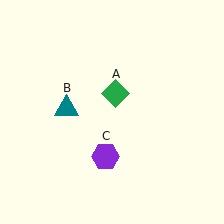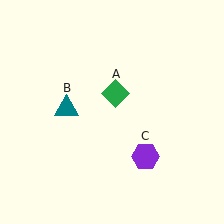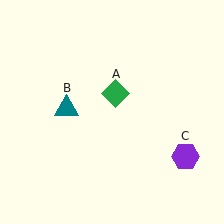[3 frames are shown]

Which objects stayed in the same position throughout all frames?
Green diamond (object A) and teal triangle (object B) remained stationary.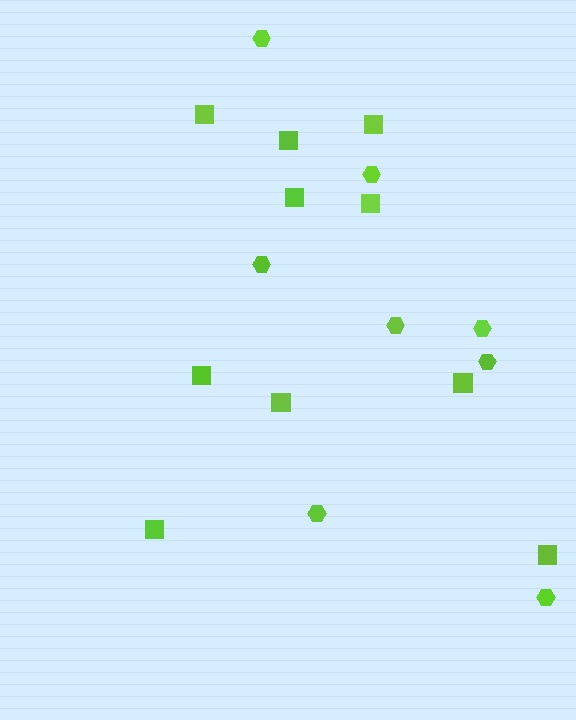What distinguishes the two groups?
There are 2 groups: one group of hexagons (8) and one group of squares (10).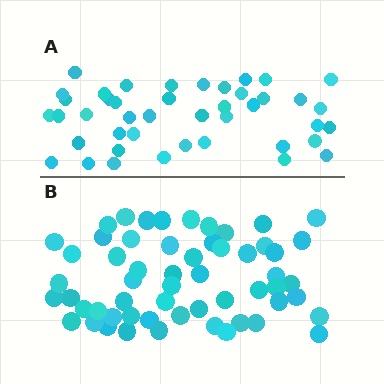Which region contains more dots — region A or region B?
Region B (the bottom region) has more dots.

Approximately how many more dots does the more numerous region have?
Region B has approximately 15 more dots than region A.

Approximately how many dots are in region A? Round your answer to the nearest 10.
About 40 dots. (The exact count is 43, which rounds to 40.)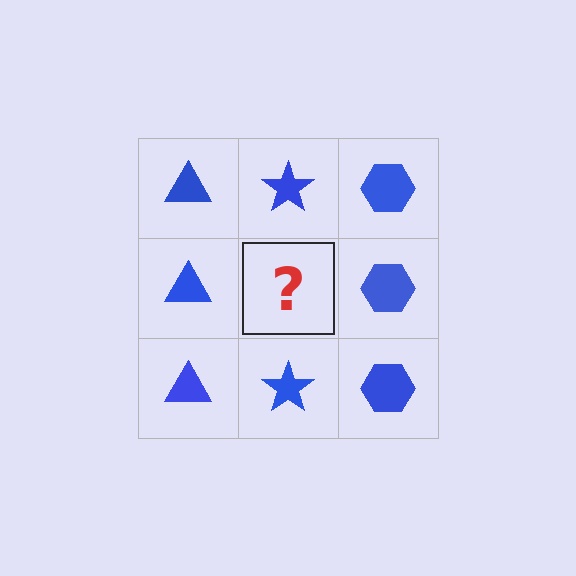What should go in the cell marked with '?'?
The missing cell should contain a blue star.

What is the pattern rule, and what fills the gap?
The rule is that each column has a consistent shape. The gap should be filled with a blue star.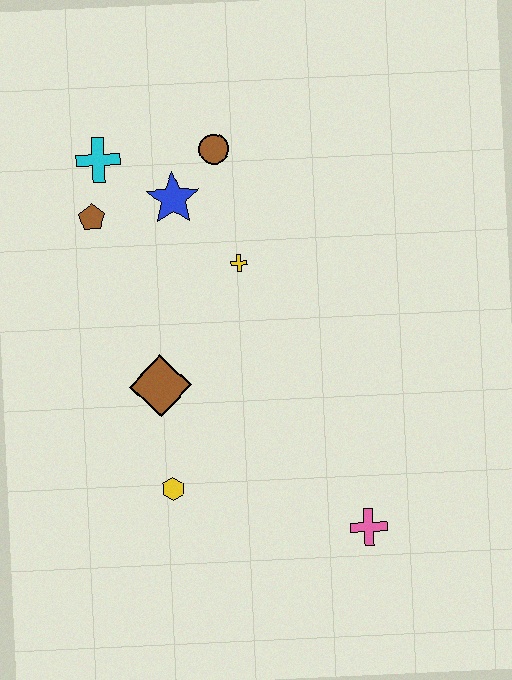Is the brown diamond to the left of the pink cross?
Yes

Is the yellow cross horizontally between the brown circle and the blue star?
No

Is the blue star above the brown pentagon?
Yes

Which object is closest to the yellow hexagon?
The brown diamond is closest to the yellow hexagon.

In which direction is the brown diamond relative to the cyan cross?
The brown diamond is below the cyan cross.